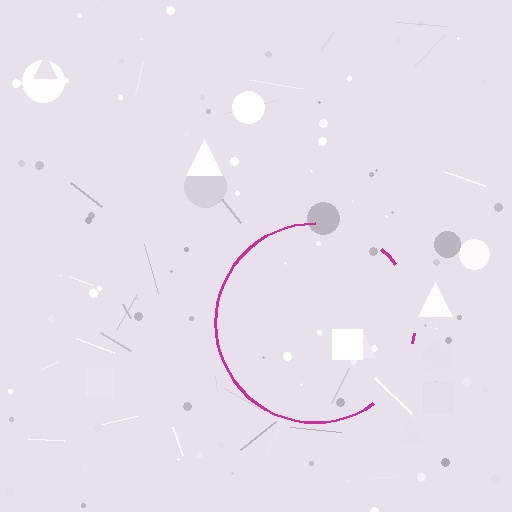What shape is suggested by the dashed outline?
The dashed outline suggests a circle.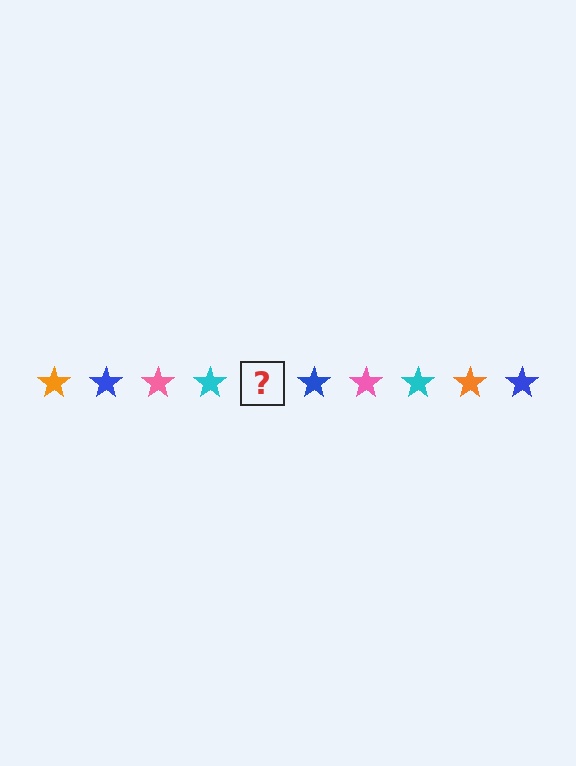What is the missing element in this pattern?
The missing element is an orange star.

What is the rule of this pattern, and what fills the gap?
The rule is that the pattern cycles through orange, blue, pink, cyan stars. The gap should be filled with an orange star.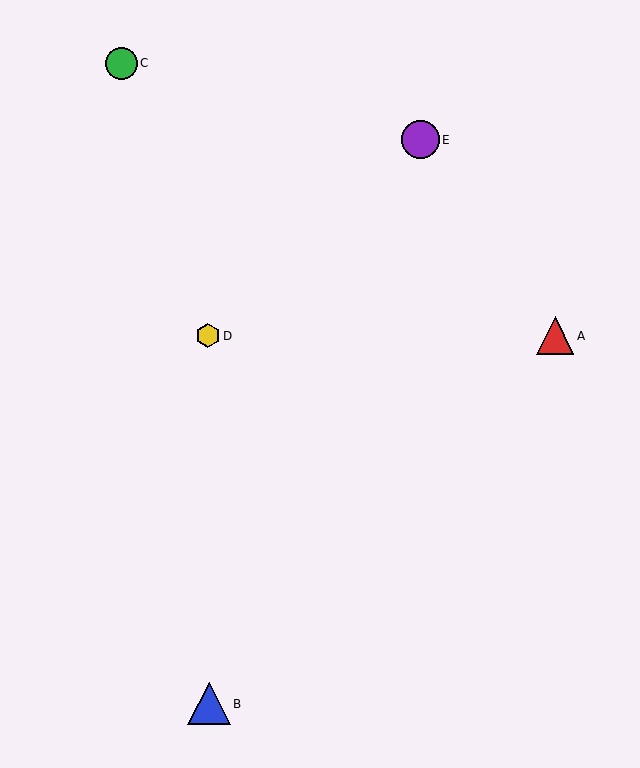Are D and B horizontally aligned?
No, D is at y≈336 and B is at y≈704.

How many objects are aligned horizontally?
2 objects (A, D) are aligned horizontally.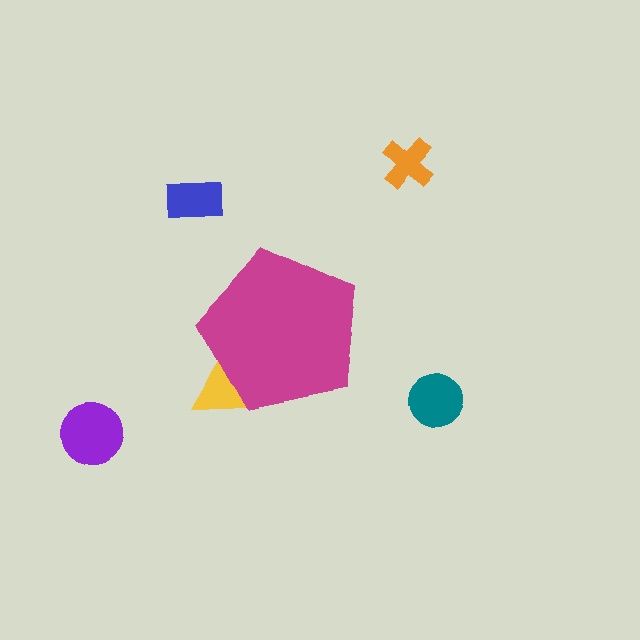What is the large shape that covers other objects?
A magenta pentagon.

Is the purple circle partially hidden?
No, the purple circle is fully visible.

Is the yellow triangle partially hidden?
Yes, the yellow triangle is partially hidden behind the magenta pentagon.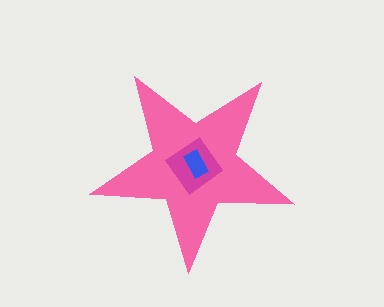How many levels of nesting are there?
3.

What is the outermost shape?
The pink star.